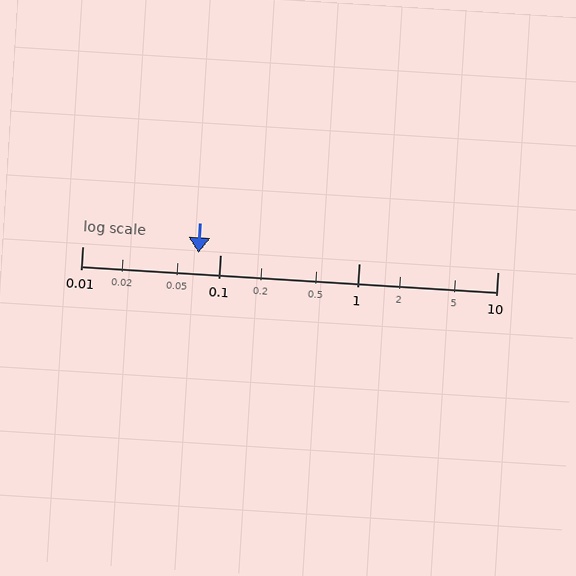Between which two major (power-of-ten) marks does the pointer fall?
The pointer is between 0.01 and 0.1.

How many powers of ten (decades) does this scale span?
The scale spans 3 decades, from 0.01 to 10.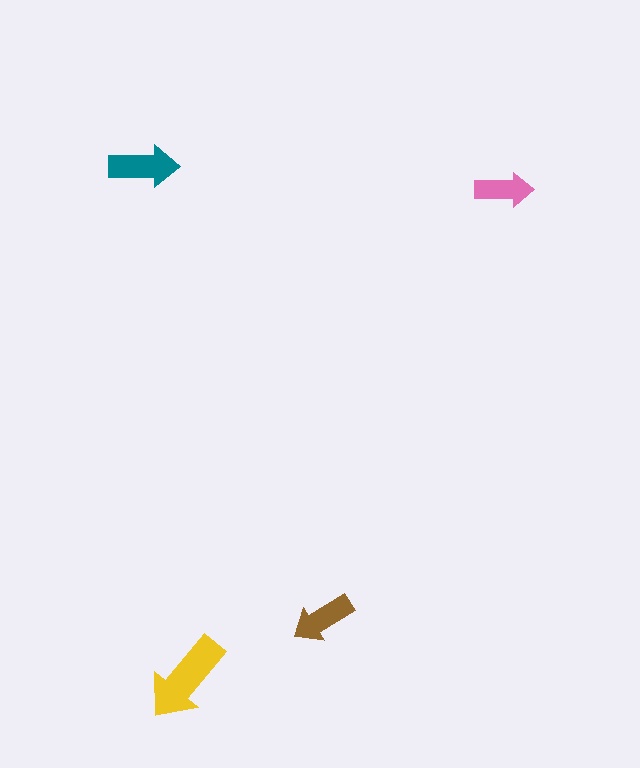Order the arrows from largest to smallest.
the yellow one, the teal one, the brown one, the pink one.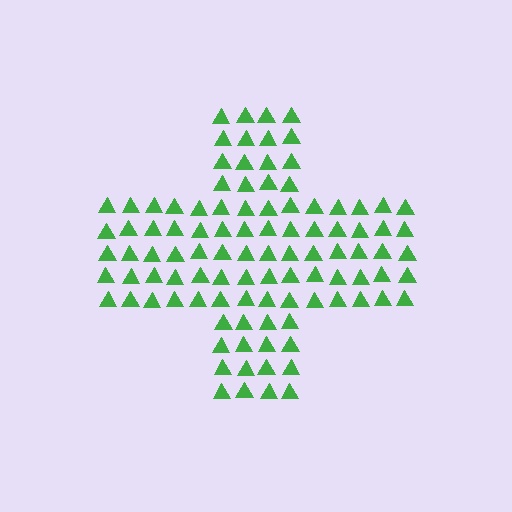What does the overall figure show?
The overall figure shows a cross.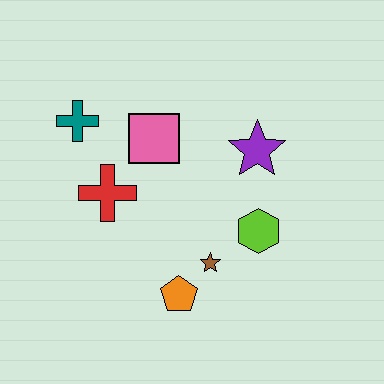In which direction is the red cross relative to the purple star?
The red cross is to the left of the purple star.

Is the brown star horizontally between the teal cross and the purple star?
Yes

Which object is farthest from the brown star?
The teal cross is farthest from the brown star.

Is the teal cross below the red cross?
No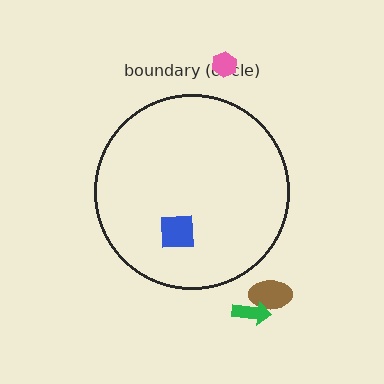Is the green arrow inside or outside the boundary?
Outside.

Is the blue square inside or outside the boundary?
Inside.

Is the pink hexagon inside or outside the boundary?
Outside.